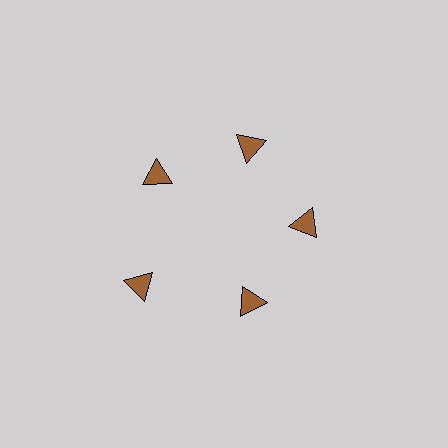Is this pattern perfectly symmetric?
No. The 5 brown triangles are arranged in a ring, but one element near the 8 o'clock position is pushed outward from the center, breaking the 5-fold rotational symmetry.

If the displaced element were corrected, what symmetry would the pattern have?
It would have 5-fold rotational symmetry — the pattern would map onto itself every 72 degrees.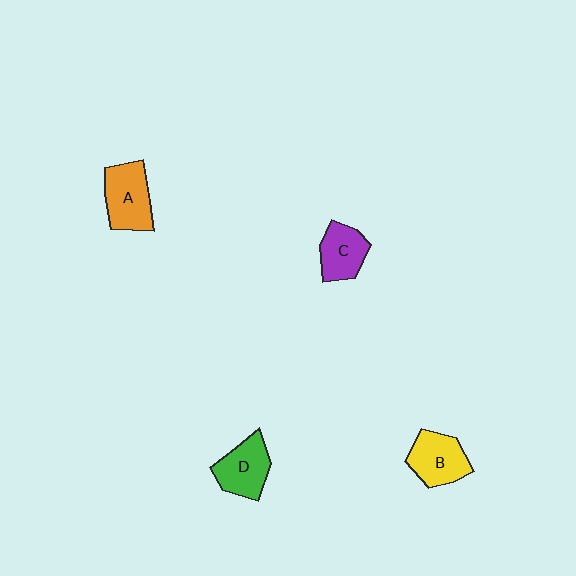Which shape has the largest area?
Shape A (orange).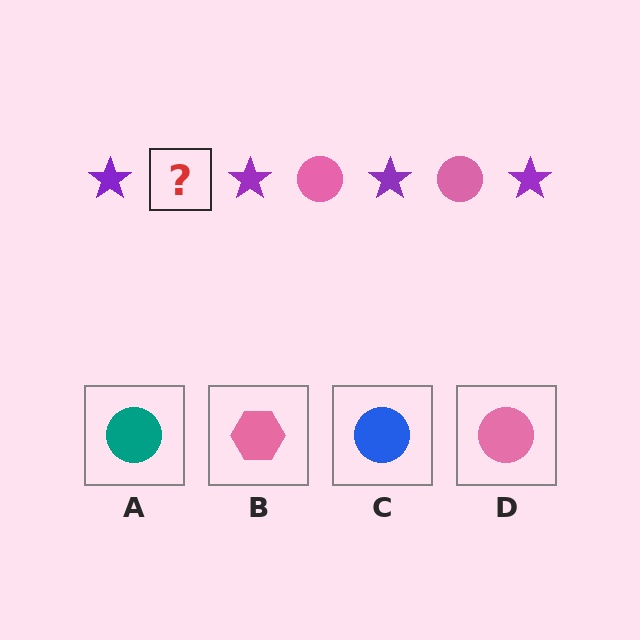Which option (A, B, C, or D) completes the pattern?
D.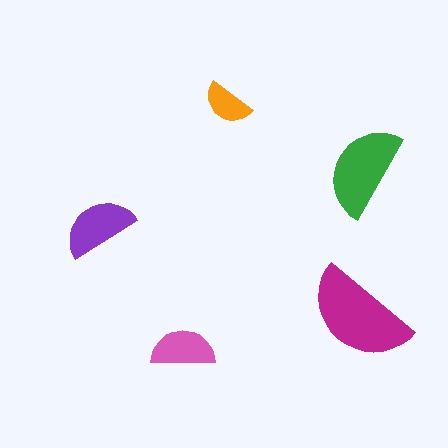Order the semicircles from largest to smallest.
the magenta one, the green one, the purple one, the pink one, the orange one.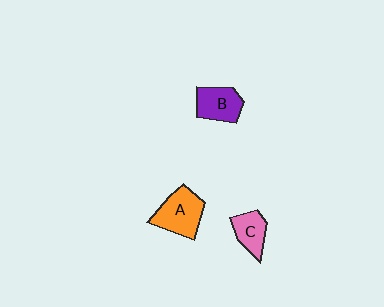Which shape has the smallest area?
Shape C (pink).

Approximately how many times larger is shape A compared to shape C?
Approximately 1.5 times.